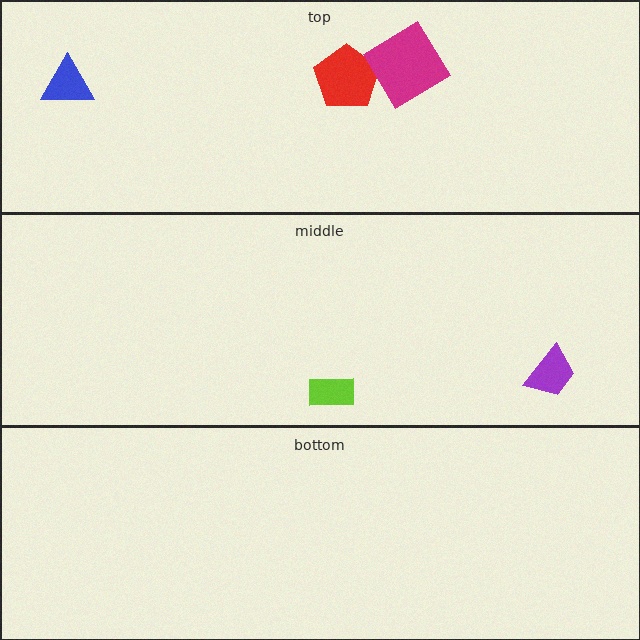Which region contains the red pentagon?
The top region.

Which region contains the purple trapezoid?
The middle region.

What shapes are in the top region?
The blue triangle, the red pentagon, the magenta diamond.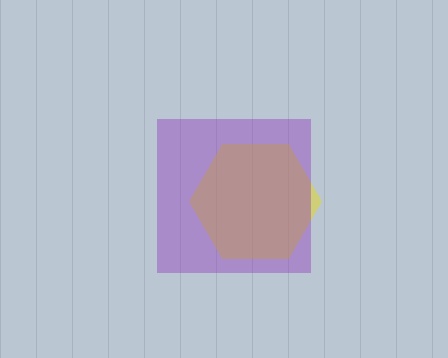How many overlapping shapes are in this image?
There are 2 overlapping shapes in the image.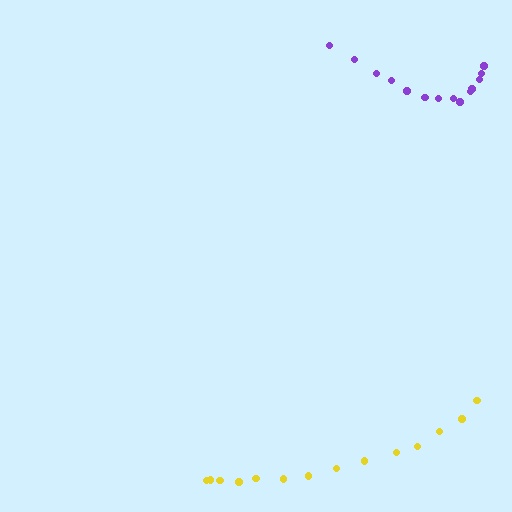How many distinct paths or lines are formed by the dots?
There are 2 distinct paths.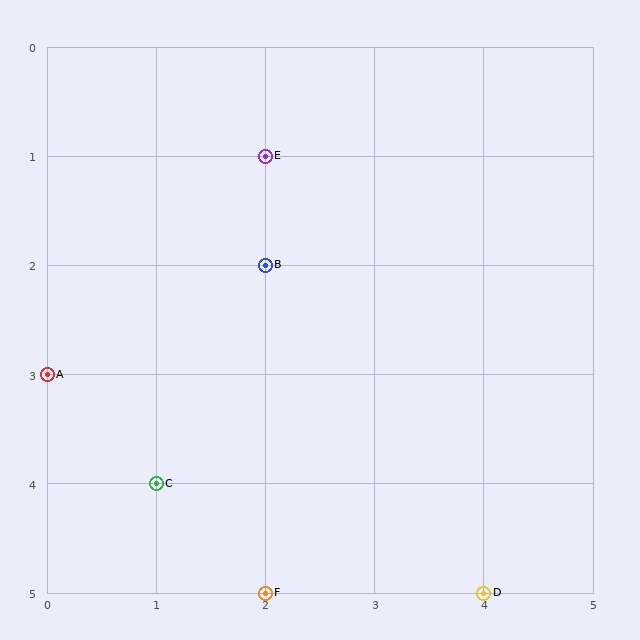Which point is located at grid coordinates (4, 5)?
Point D is at (4, 5).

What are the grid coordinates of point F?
Point F is at grid coordinates (2, 5).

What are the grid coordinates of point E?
Point E is at grid coordinates (2, 1).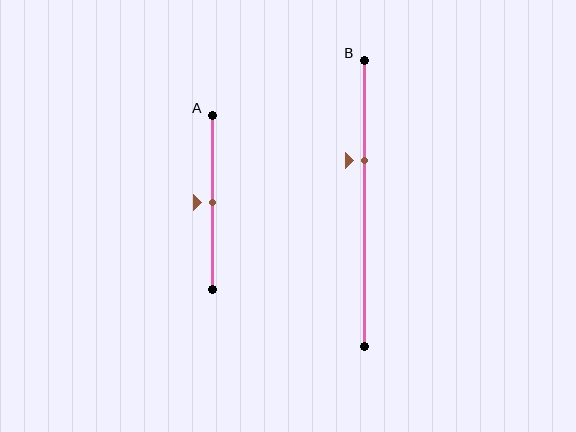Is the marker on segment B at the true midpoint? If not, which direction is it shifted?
No, the marker on segment B is shifted upward by about 15% of the segment length.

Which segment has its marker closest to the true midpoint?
Segment A has its marker closest to the true midpoint.